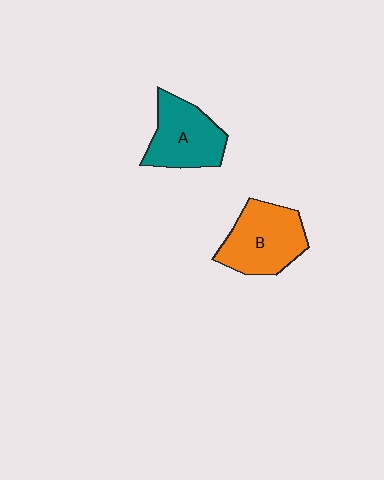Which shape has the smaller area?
Shape A (teal).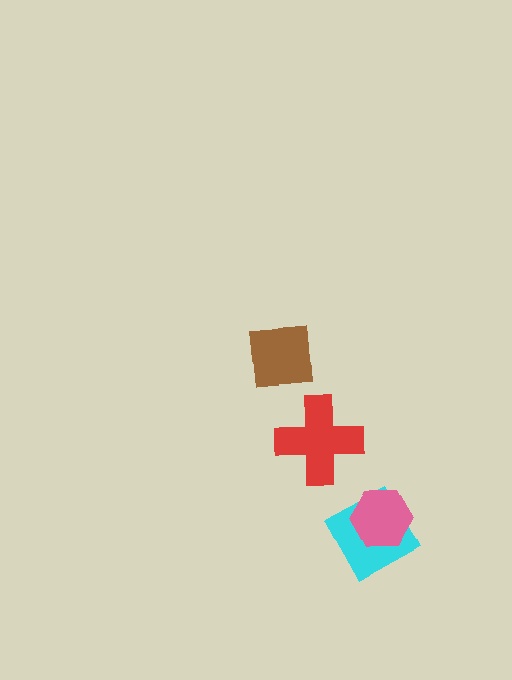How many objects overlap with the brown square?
0 objects overlap with the brown square.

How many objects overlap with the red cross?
0 objects overlap with the red cross.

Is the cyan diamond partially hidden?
Yes, it is partially covered by another shape.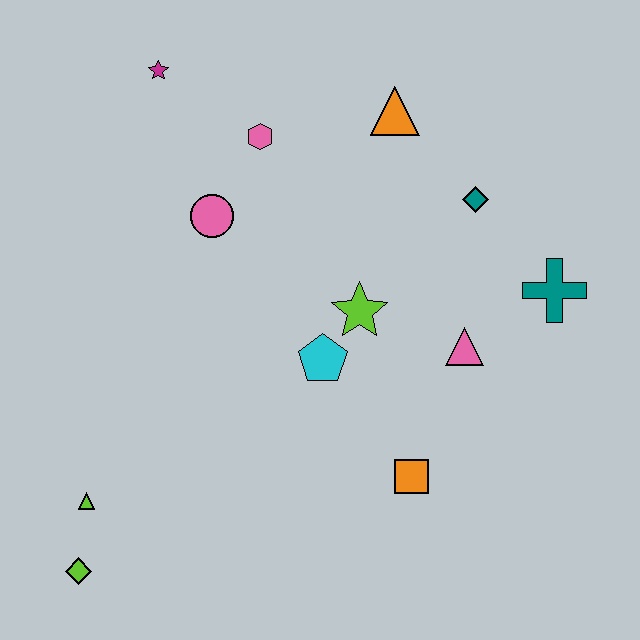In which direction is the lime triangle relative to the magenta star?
The lime triangle is below the magenta star.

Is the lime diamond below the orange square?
Yes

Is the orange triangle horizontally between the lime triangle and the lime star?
No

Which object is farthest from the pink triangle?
The lime diamond is farthest from the pink triangle.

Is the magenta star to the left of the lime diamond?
No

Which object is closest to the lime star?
The cyan pentagon is closest to the lime star.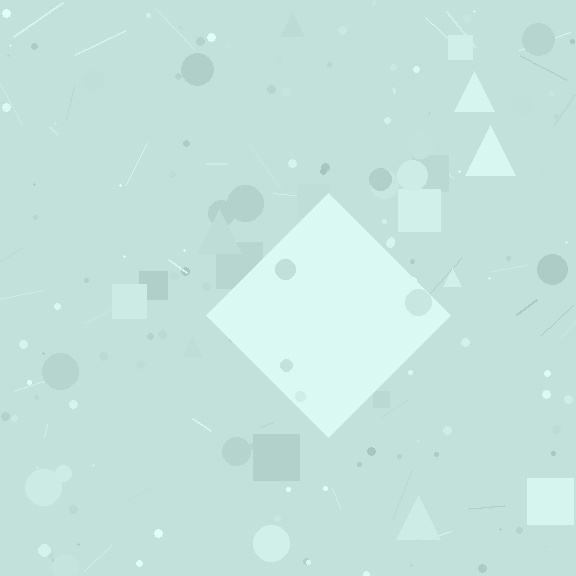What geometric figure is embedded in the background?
A diamond is embedded in the background.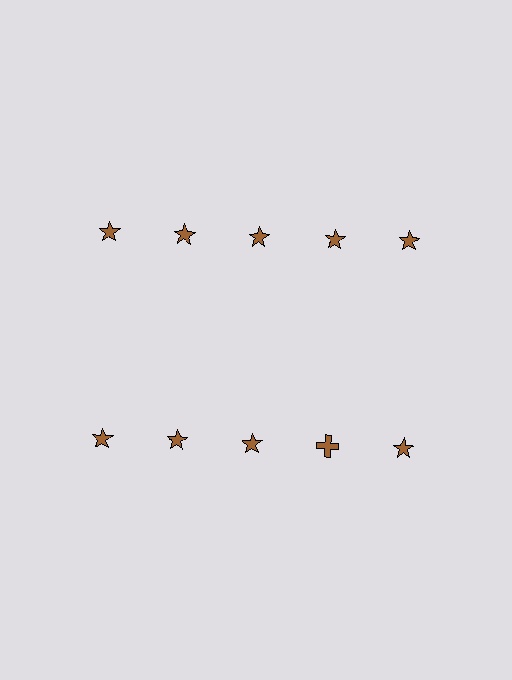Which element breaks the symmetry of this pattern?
The brown cross in the second row, second from right column breaks the symmetry. All other shapes are brown stars.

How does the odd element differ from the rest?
It has a different shape: cross instead of star.